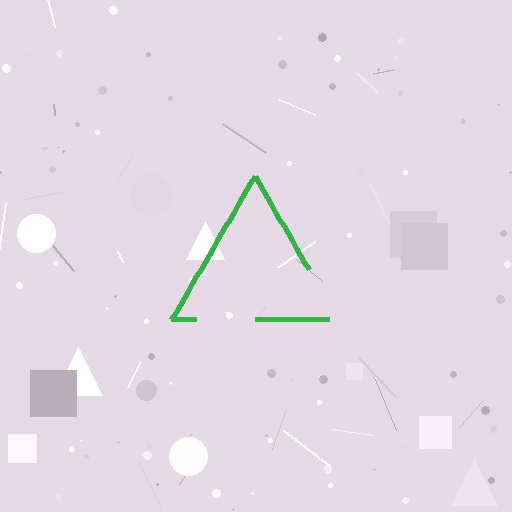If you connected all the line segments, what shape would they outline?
They would outline a triangle.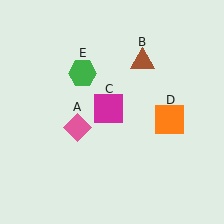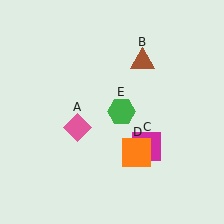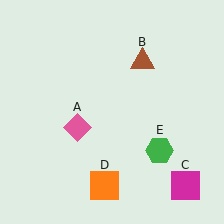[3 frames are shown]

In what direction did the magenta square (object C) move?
The magenta square (object C) moved down and to the right.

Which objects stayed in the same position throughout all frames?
Pink diamond (object A) and brown triangle (object B) remained stationary.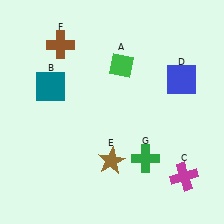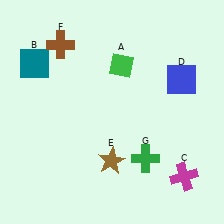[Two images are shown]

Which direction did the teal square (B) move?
The teal square (B) moved up.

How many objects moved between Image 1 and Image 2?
1 object moved between the two images.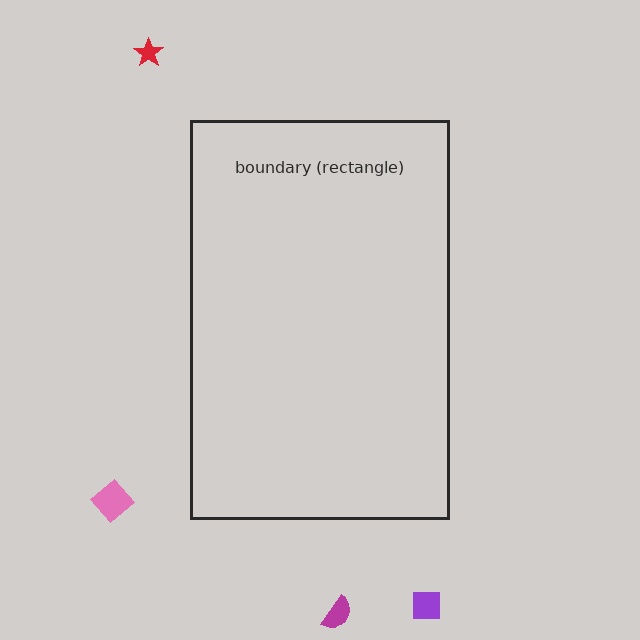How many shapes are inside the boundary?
0 inside, 4 outside.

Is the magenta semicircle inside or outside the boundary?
Outside.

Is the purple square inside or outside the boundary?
Outside.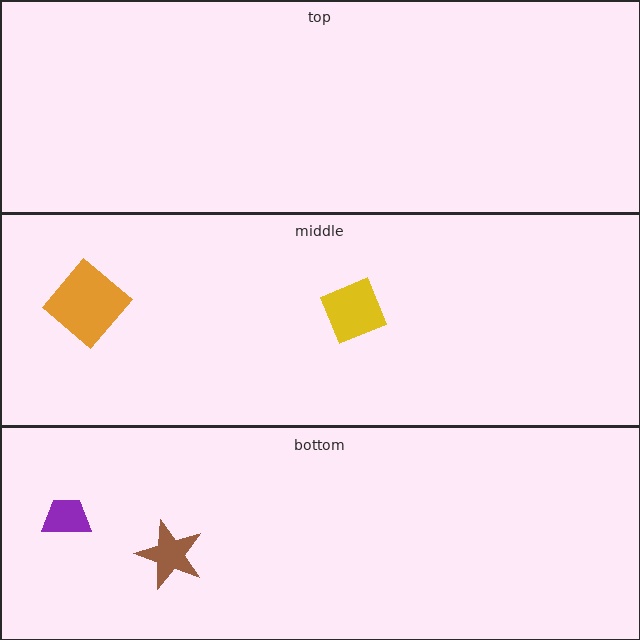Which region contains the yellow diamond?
The middle region.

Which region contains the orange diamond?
The middle region.